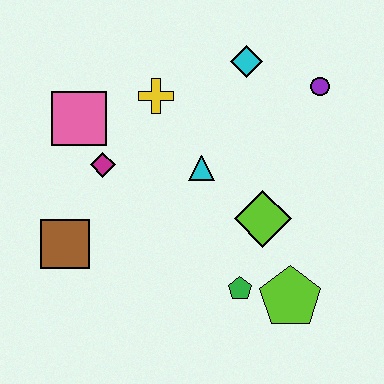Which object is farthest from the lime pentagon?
The pink square is farthest from the lime pentagon.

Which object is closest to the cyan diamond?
The purple circle is closest to the cyan diamond.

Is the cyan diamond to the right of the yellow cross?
Yes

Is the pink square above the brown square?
Yes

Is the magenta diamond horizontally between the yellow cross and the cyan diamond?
No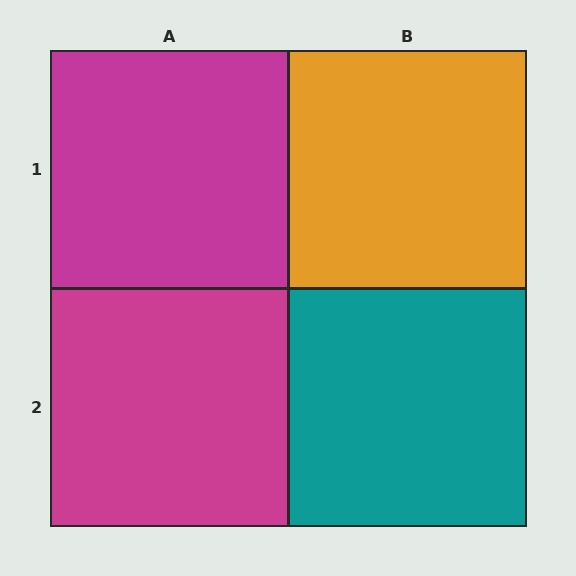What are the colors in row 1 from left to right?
Magenta, orange.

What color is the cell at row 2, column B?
Teal.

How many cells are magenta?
2 cells are magenta.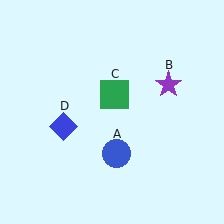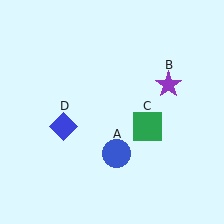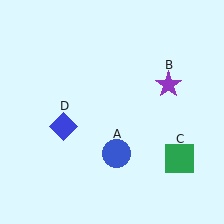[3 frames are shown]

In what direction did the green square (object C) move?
The green square (object C) moved down and to the right.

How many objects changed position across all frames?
1 object changed position: green square (object C).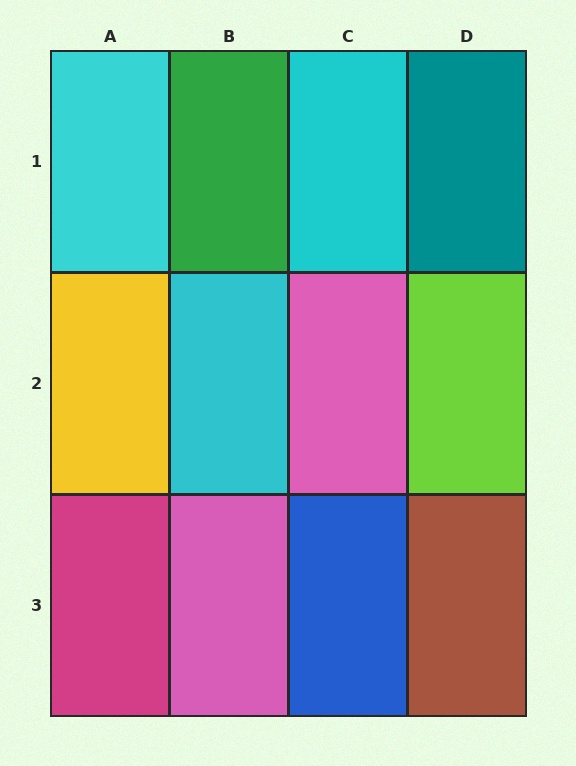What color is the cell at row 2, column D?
Lime.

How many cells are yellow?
1 cell is yellow.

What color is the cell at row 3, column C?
Blue.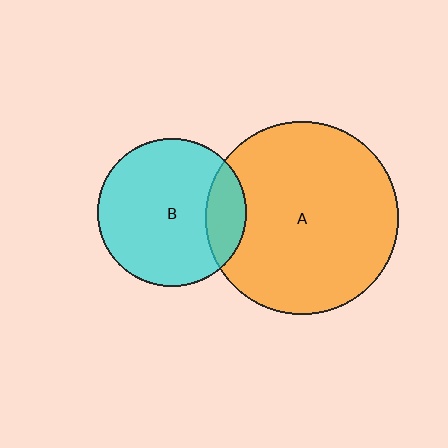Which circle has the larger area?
Circle A (orange).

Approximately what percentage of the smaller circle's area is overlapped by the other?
Approximately 20%.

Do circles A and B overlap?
Yes.